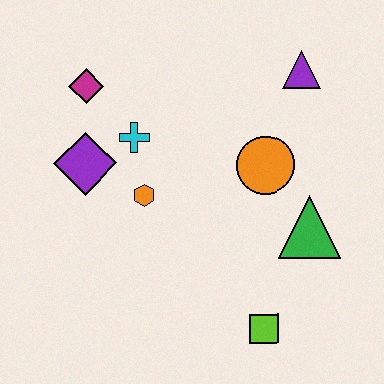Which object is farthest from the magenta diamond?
The lime square is farthest from the magenta diamond.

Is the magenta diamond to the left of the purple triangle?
Yes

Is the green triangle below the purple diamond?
Yes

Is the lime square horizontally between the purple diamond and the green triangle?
Yes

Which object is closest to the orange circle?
The green triangle is closest to the orange circle.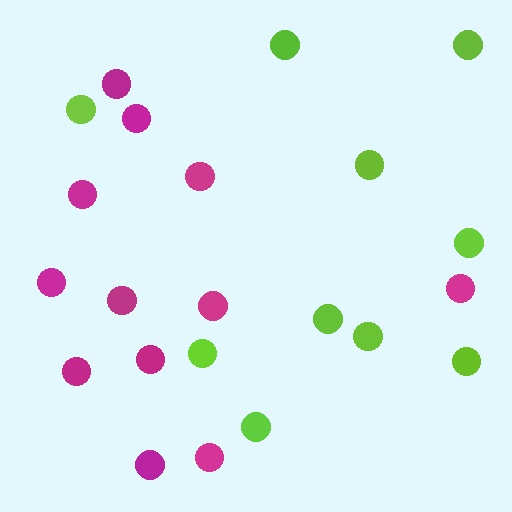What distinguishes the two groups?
There are 2 groups: one group of magenta circles (12) and one group of lime circles (10).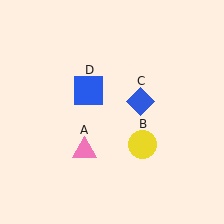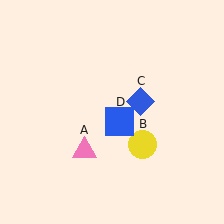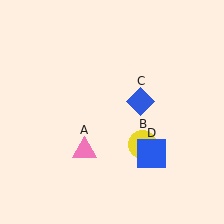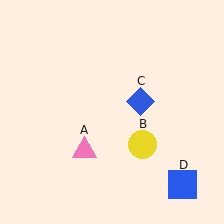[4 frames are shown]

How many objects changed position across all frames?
1 object changed position: blue square (object D).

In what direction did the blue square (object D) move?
The blue square (object D) moved down and to the right.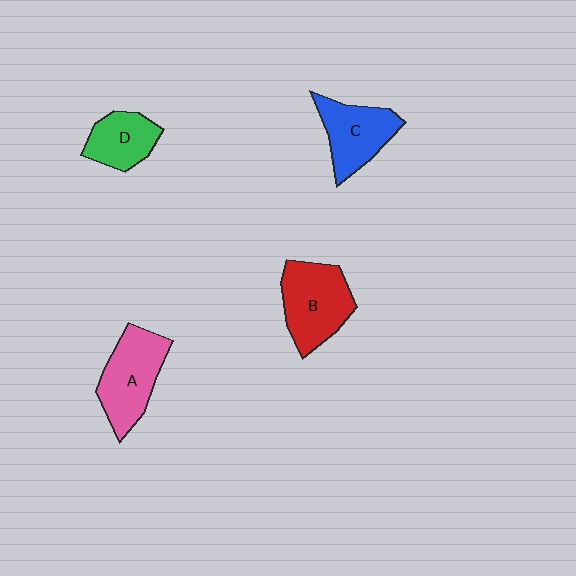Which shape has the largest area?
Shape B (red).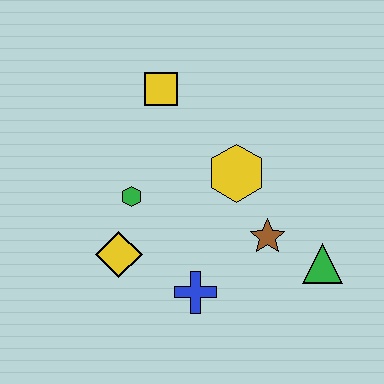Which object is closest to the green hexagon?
The yellow diamond is closest to the green hexagon.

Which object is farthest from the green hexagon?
The green triangle is farthest from the green hexagon.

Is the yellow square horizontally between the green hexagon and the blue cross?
Yes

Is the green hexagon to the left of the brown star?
Yes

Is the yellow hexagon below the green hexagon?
No